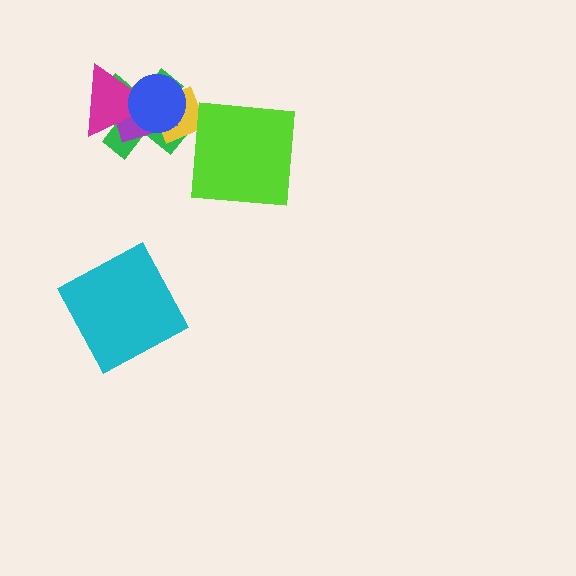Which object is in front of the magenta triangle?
The blue circle is in front of the magenta triangle.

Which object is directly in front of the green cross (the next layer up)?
The yellow diamond is directly in front of the green cross.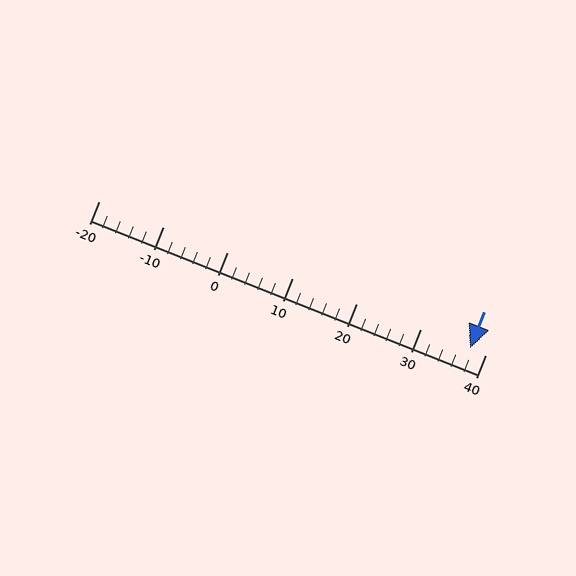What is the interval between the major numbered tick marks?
The major tick marks are spaced 10 units apart.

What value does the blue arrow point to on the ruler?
The blue arrow points to approximately 38.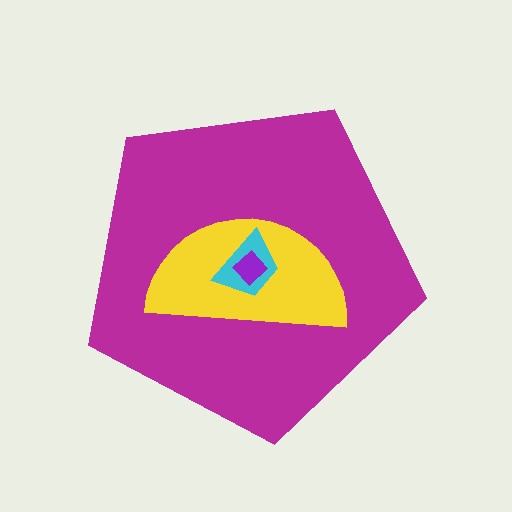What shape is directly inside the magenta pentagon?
The yellow semicircle.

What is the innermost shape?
The purple diamond.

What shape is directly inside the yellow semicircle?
The cyan trapezoid.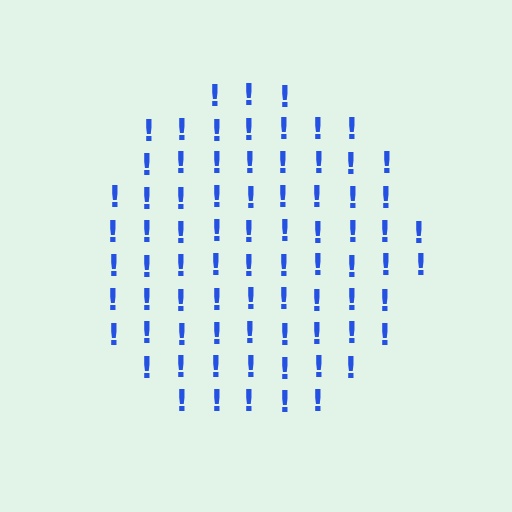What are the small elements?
The small elements are exclamation marks.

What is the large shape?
The large shape is a circle.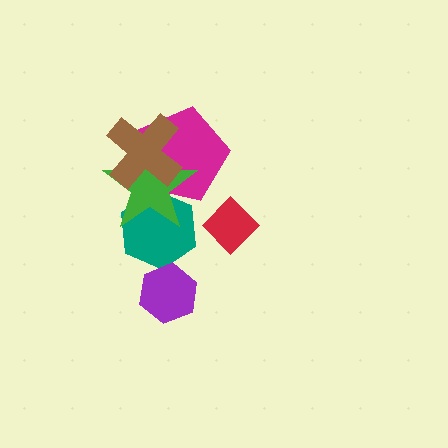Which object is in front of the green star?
The brown cross is in front of the green star.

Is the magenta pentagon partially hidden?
Yes, it is partially covered by another shape.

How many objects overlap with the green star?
3 objects overlap with the green star.